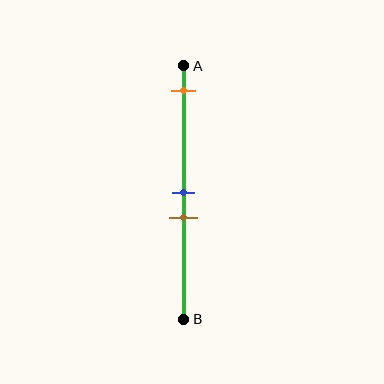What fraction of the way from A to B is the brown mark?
The brown mark is approximately 60% (0.6) of the way from A to B.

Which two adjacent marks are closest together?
The blue and brown marks are the closest adjacent pair.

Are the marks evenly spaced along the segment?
No, the marks are not evenly spaced.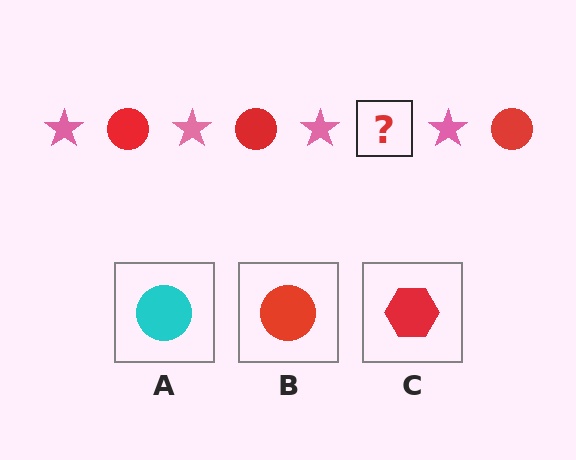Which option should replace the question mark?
Option B.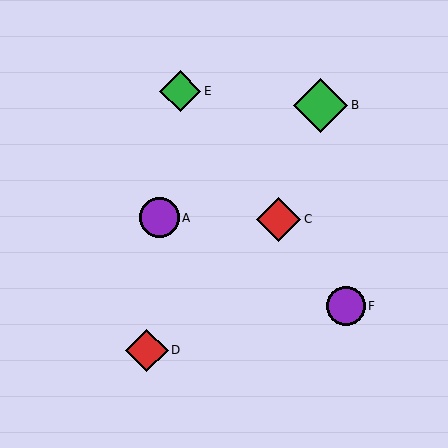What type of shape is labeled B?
Shape B is a green diamond.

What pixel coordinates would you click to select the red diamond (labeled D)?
Click at (147, 350) to select the red diamond D.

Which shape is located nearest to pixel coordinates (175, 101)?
The green diamond (labeled E) at (180, 91) is nearest to that location.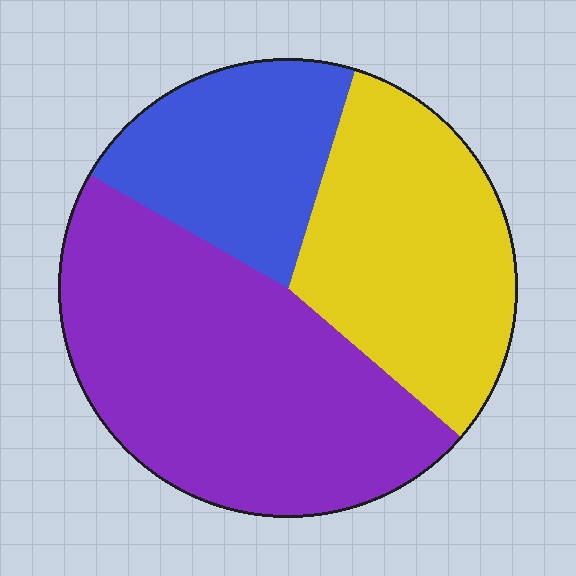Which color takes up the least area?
Blue, at roughly 20%.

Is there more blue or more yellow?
Yellow.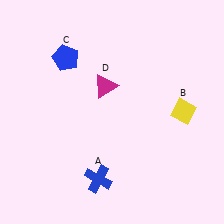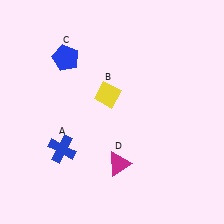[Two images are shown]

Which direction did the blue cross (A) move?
The blue cross (A) moved left.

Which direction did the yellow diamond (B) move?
The yellow diamond (B) moved left.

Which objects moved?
The objects that moved are: the blue cross (A), the yellow diamond (B), the magenta triangle (D).